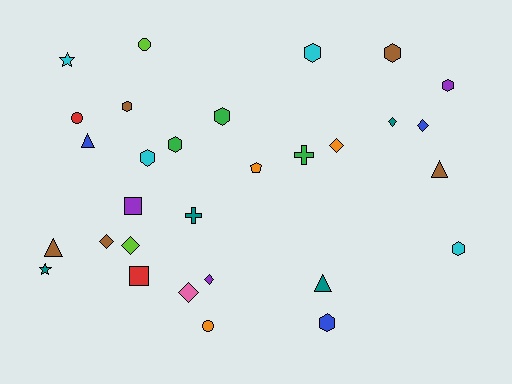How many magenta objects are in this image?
There are no magenta objects.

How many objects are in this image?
There are 30 objects.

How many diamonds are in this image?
There are 7 diamonds.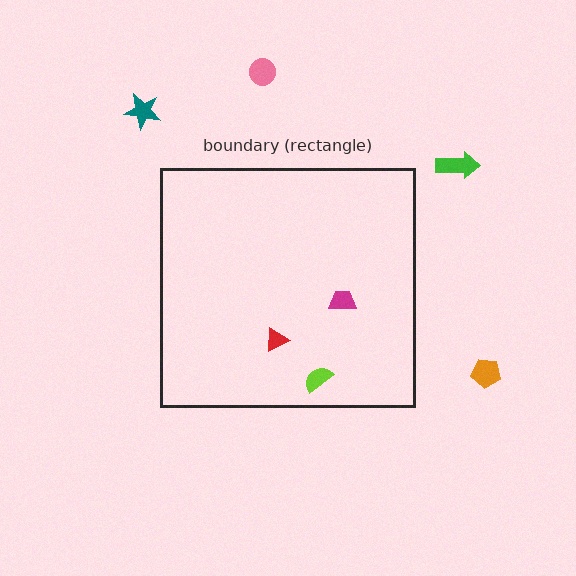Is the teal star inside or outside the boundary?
Outside.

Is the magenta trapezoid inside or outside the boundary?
Inside.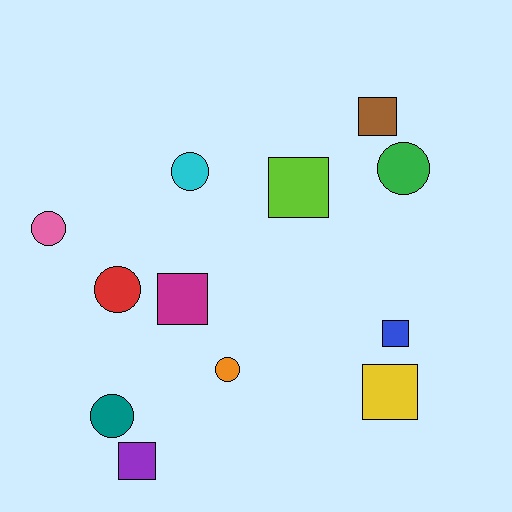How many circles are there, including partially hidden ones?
There are 6 circles.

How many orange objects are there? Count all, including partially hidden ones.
There is 1 orange object.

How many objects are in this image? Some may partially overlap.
There are 12 objects.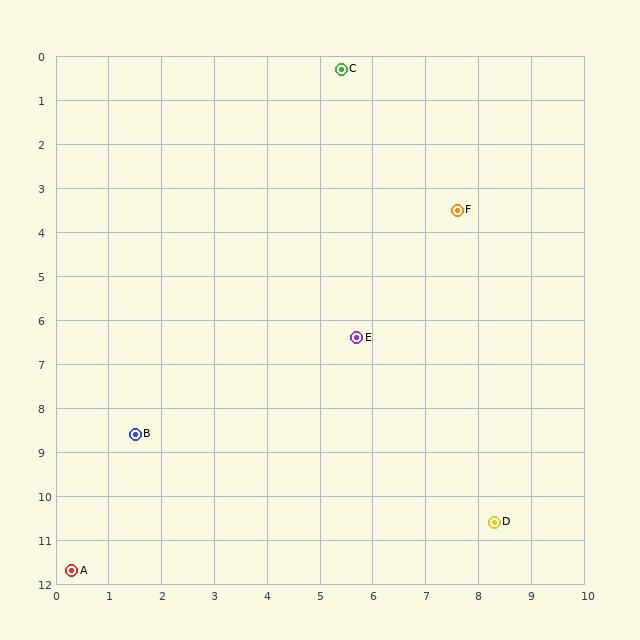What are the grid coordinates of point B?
Point B is at approximately (1.5, 8.6).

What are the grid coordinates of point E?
Point E is at approximately (5.7, 6.4).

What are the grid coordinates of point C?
Point C is at approximately (5.4, 0.3).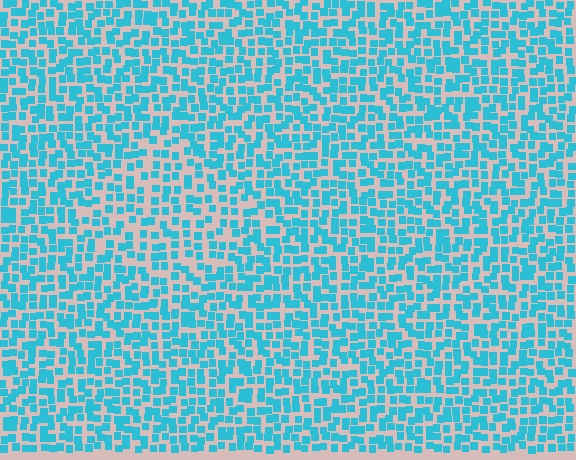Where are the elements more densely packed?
The elements are more densely packed outside the diamond boundary.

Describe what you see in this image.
The image contains small cyan elements arranged at two different densities. A diamond-shaped region is visible where the elements are less densely packed than the surrounding area.